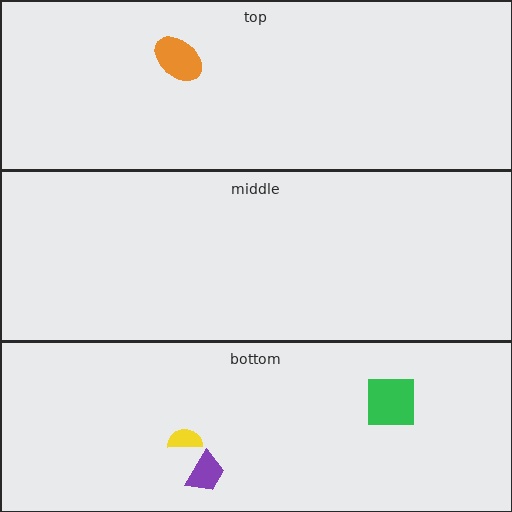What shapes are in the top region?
The orange ellipse.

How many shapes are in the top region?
1.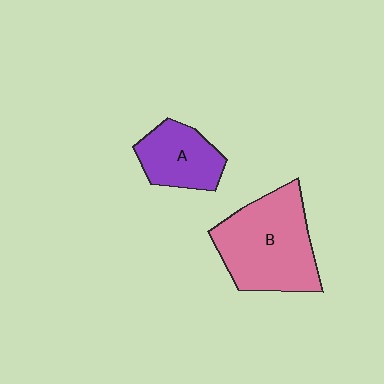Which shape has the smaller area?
Shape A (purple).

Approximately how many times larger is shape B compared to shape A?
Approximately 1.8 times.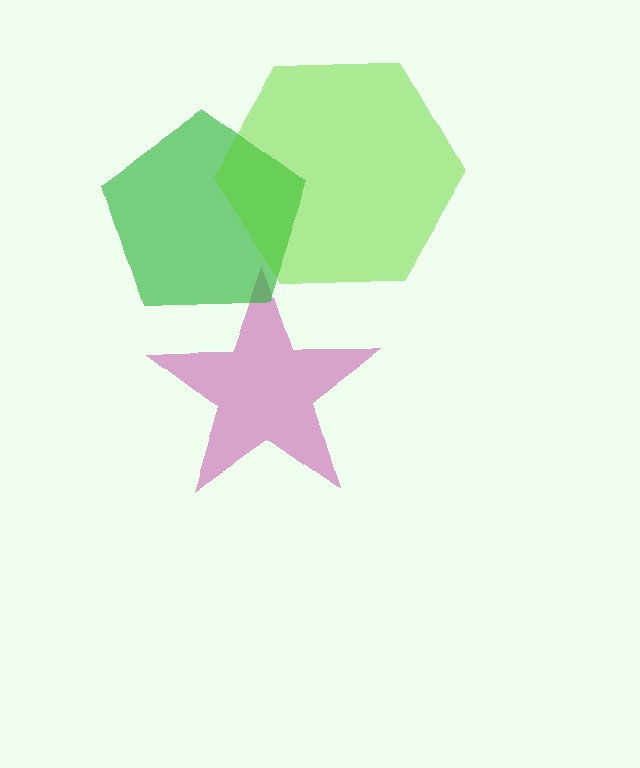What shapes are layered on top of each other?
The layered shapes are: a magenta star, a green pentagon, a lime hexagon.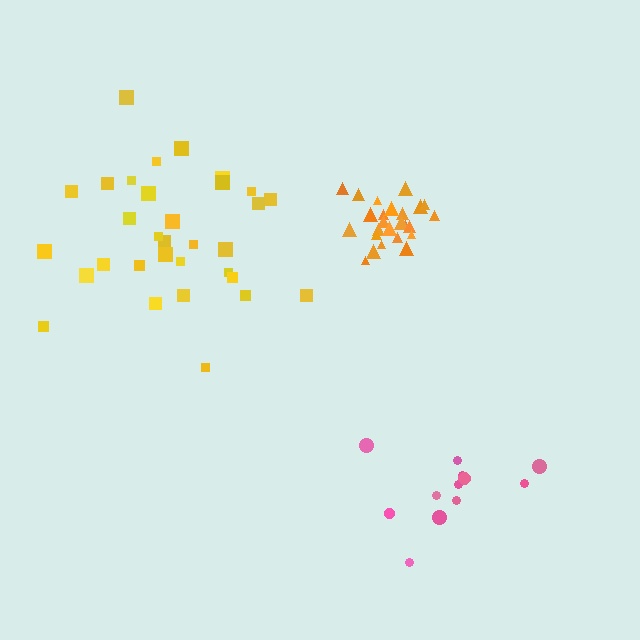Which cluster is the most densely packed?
Orange.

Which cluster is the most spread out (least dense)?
Yellow.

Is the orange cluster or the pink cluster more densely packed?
Orange.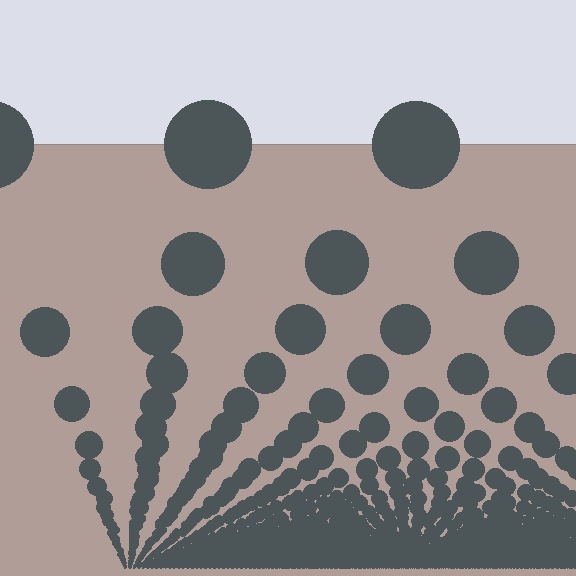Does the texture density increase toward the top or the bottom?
Density increases toward the bottom.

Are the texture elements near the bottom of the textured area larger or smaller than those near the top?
Smaller. The gradient is inverted — elements near the bottom are smaller and denser.